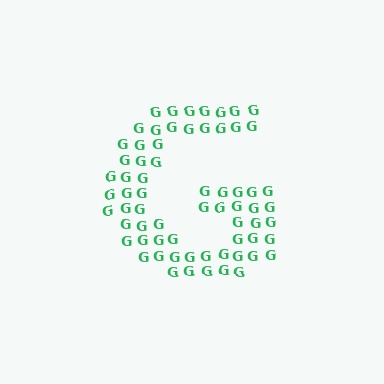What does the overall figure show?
The overall figure shows the letter G.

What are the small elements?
The small elements are letter G's.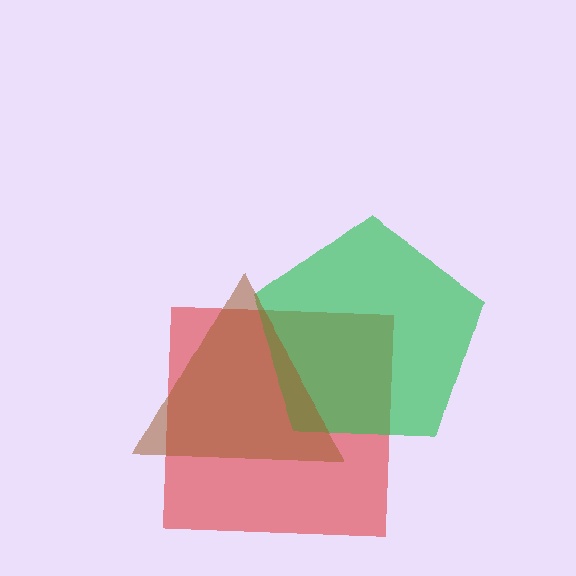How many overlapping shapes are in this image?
There are 3 overlapping shapes in the image.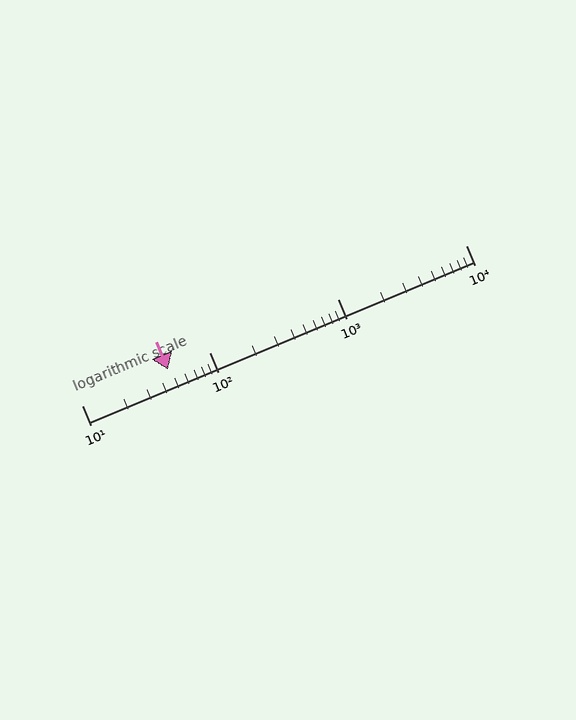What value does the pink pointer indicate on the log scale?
The pointer indicates approximately 47.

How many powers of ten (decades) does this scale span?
The scale spans 3 decades, from 10 to 10000.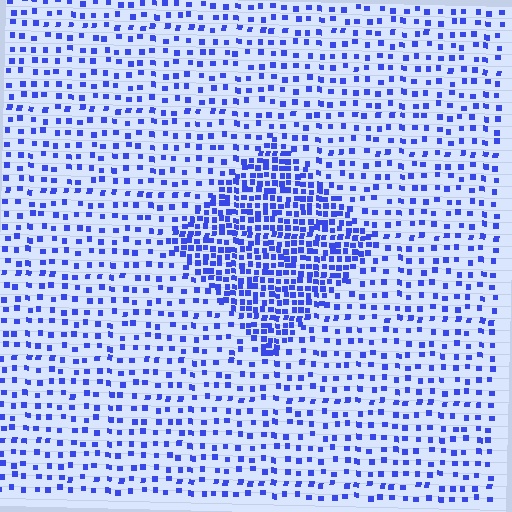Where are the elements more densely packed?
The elements are more densely packed inside the diamond boundary.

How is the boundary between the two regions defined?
The boundary is defined by a change in element density (approximately 2.5x ratio). All elements are the same color, size, and shape.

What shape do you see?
I see a diamond.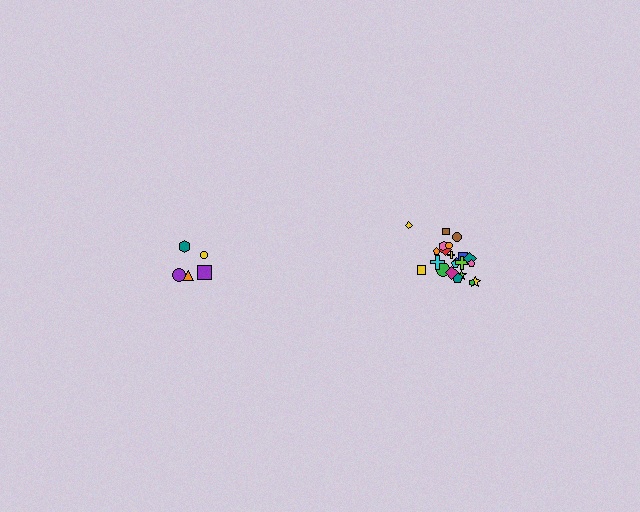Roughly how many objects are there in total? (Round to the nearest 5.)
Roughly 25 objects in total.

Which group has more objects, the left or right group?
The right group.